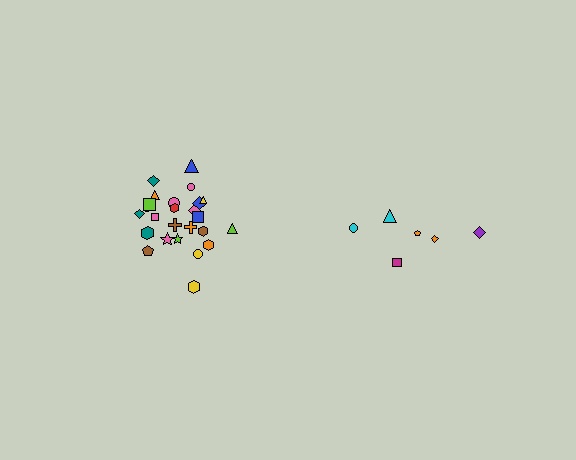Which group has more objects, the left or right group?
The left group.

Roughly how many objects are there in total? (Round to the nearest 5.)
Roughly 30 objects in total.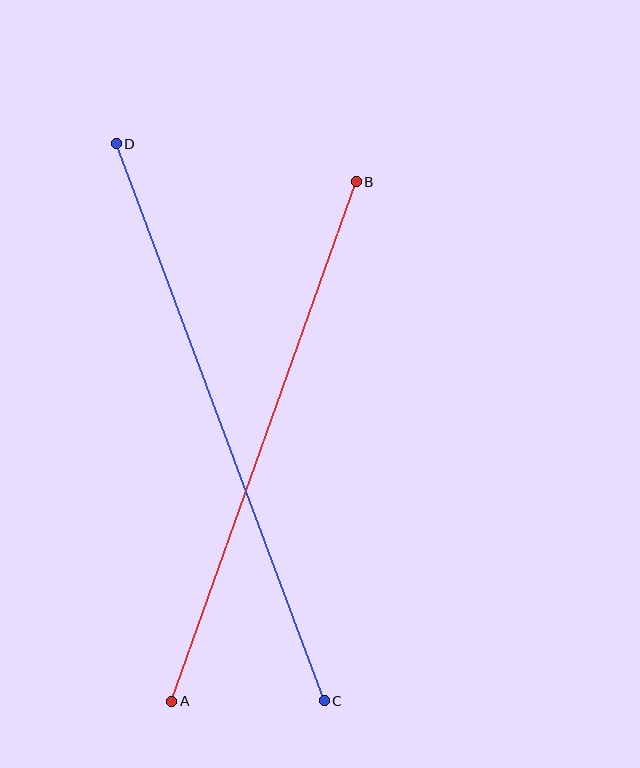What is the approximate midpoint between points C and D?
The midpoint is at approximately (220, 422) pixels.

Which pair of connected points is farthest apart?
Points C and D are farthest apart.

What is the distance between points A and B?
The distance is approximately 552 pixels.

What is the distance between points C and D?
The distance is approximately 595 pixels.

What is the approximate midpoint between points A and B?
The midpoint is at approximately (264, 442) pixels.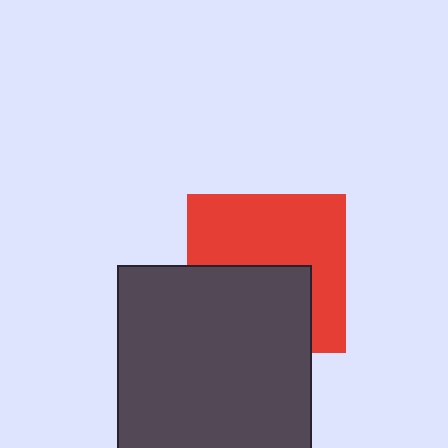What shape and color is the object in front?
The object in front is a dark gray square.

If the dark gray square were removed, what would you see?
You would see the complete red square.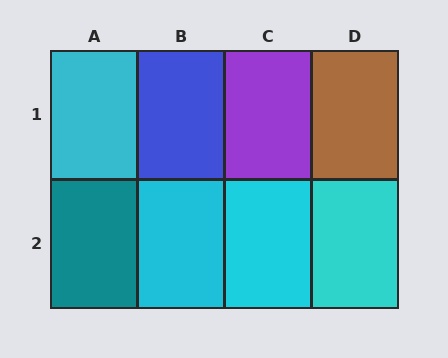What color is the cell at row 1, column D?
Brown.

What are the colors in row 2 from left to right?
Teal, cyan, cyan, cyan.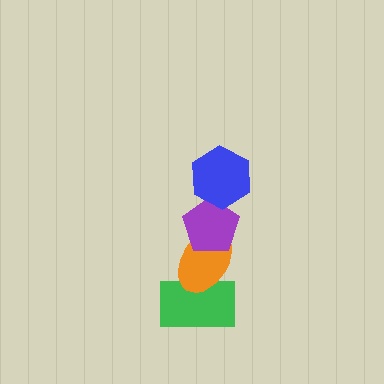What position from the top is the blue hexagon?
The blue hexagon is 1st from the top.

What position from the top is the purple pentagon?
The purple pentagon is 2nd from the top.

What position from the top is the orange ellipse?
The orange ellipse is 3rd from the top.